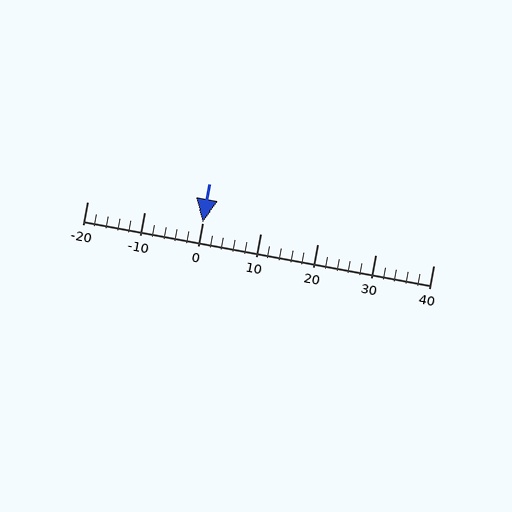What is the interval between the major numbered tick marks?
The major tick marks are spaced 10 units apart.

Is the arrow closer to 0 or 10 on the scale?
The arrow is closer to 0.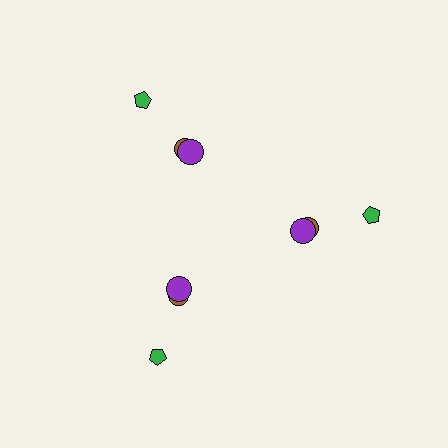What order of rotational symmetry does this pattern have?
This pattern has 3-fold rotational symmetry.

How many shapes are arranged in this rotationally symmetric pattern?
There are 9 shapes, arranged in 3 groups of 3.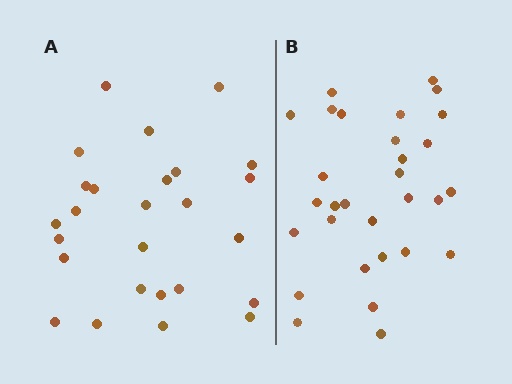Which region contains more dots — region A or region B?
Region B (the right region) has more dots.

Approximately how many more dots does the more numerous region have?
Region B has about 4 more dots than region A.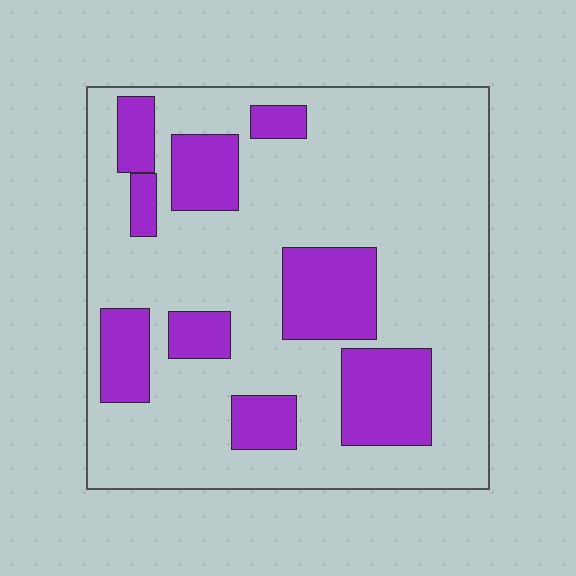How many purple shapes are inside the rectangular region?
9.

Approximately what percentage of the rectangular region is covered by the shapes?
Approximately 25%.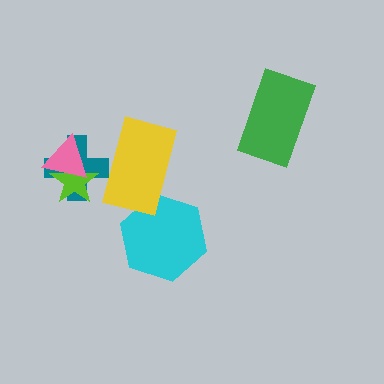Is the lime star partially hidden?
Yes, it is partially covered by another shape.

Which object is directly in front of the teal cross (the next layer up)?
The lime star is directly in front of the teal cross.